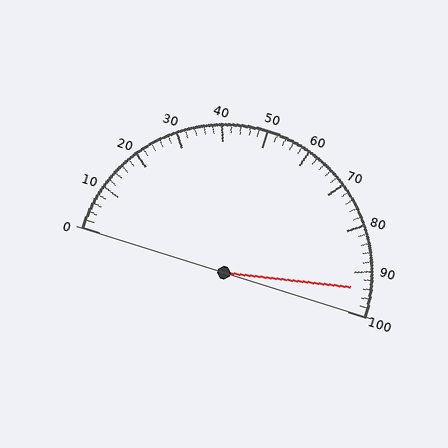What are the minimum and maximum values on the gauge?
The gauge ranges from 0 to 100.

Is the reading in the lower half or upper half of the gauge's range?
The reading is in the upper half of the range (0 to 100).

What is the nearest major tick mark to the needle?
The nearest major tick mark is 90.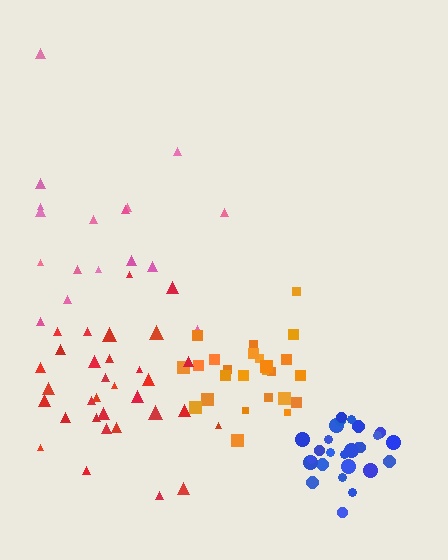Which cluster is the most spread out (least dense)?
Pink.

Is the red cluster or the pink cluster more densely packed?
Red.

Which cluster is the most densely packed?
Blue.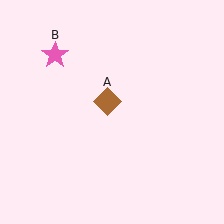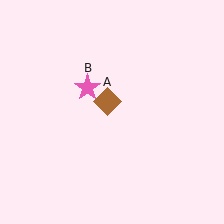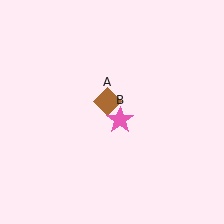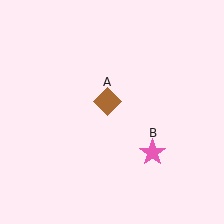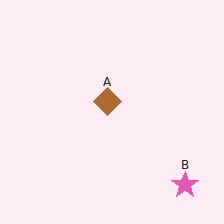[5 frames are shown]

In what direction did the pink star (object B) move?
The pink star (object B) moved down and to the right.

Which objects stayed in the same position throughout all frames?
Brown diamond (object A) remained stationary.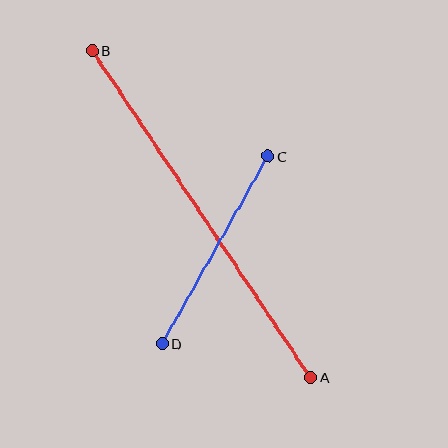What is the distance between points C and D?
The distance is approximately 215 pixels.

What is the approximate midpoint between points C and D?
The midpoint is at approximately (215, 250) pixels.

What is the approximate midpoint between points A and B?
The midpoint is at approximately (201, 214) pixels.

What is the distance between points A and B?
The distance is approximately 393 pixels.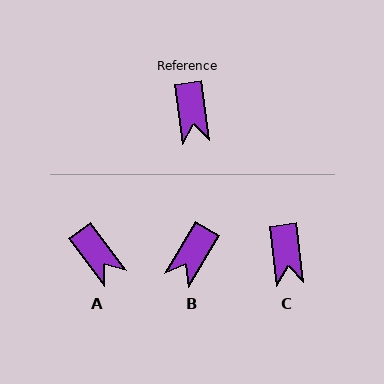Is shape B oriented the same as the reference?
No, it is off by about 38 degrees.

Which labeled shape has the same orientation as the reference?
C.